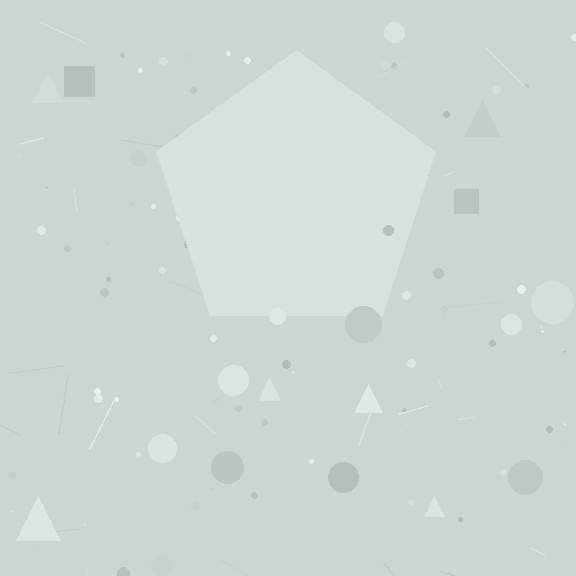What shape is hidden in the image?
A pentagon is hidden in the image.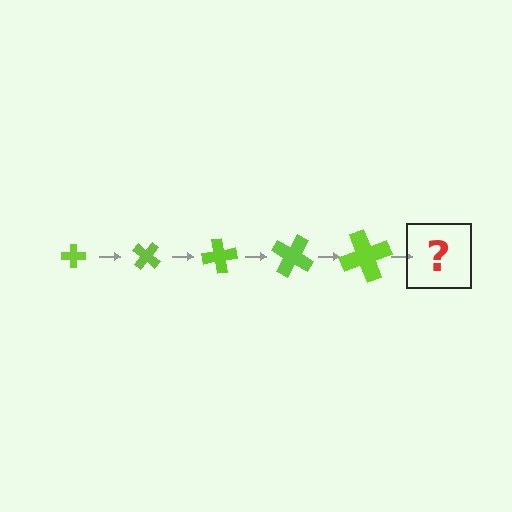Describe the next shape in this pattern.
It should be a cross, larger than the previous one and rotated 200 degrees from the start.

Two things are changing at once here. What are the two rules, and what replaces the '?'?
The two rules are that the cross grows larger each step and it rotates 40 degrees each step. The '?' should be a cross, larger than the previous one and rotated 200 degrees from the start.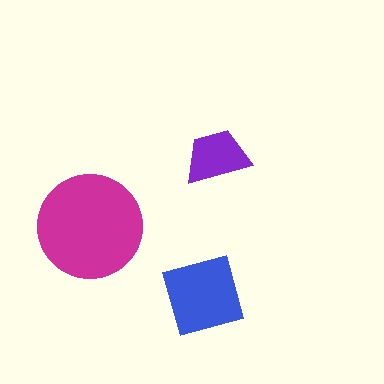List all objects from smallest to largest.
The purple trapezoid, the blue diamond, the magenta circle.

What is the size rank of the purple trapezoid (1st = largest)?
3rd.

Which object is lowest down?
The blue diamond is bottommost.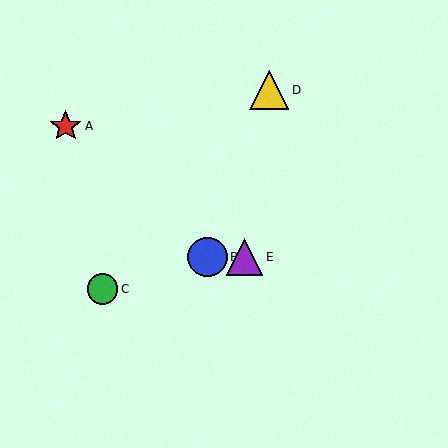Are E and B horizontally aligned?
Yes, both are at y≈257.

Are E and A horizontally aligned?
No, E is at y≈257 and A is at y≈126.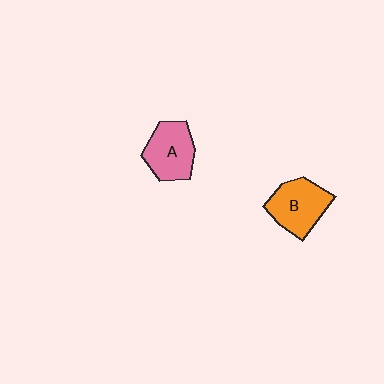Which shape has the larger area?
Shape B (orange).